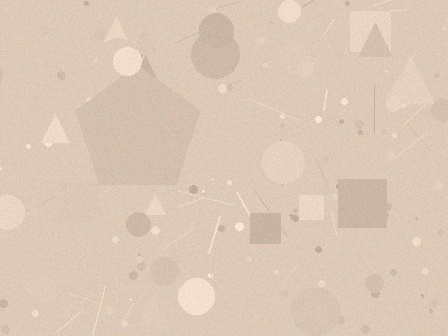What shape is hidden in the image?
A pentagon is hidden in the image.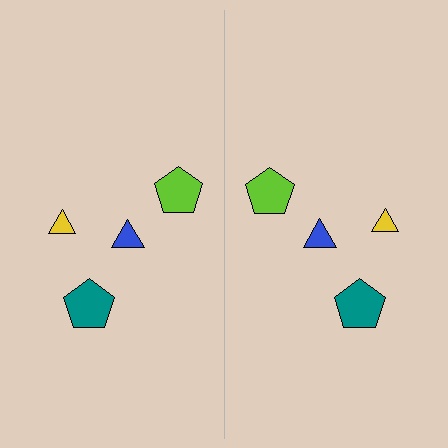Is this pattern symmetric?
Yes, this pattern has bilateral (reflection) symmetry.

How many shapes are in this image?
There are 8 shapes in this image.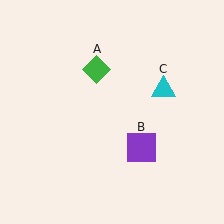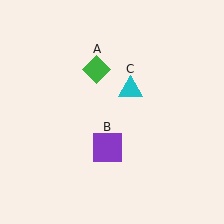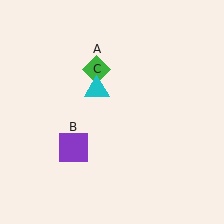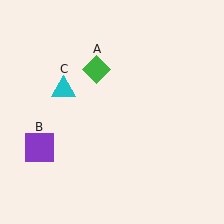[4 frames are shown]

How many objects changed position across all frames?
2 objects changed position: purple square (object B), cyan triangle (object C).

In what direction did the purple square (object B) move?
The purple square (object B) moved left.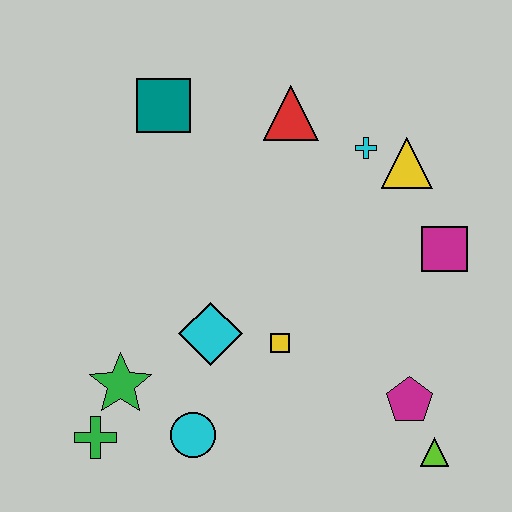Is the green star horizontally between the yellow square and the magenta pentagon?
No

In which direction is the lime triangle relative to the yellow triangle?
The lime triangle is below the yellow triangle.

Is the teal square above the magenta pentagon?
Yes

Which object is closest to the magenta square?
The yellow triangle is closest to the magenta square.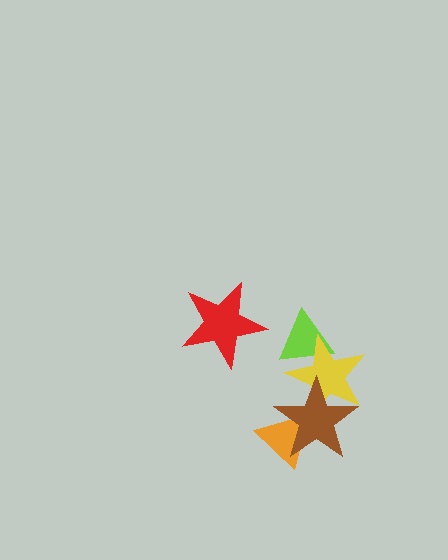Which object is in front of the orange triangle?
The brown star is in front of the orange triangle.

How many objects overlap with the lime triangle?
1 object overlaps with the lime triangle.